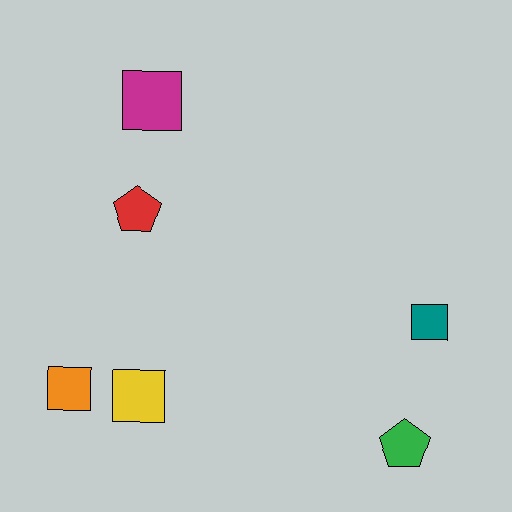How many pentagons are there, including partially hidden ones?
There are 2 pentagons.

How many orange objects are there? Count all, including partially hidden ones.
There is 1 orange object.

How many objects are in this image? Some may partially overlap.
There are 6 objects.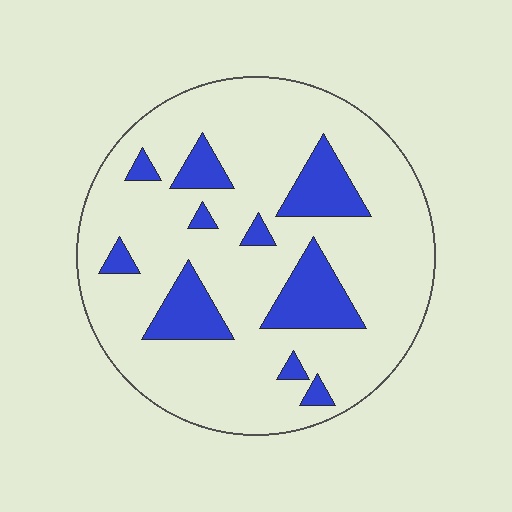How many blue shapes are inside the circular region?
10.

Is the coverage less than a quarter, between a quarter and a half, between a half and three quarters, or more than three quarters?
Less than a quarter.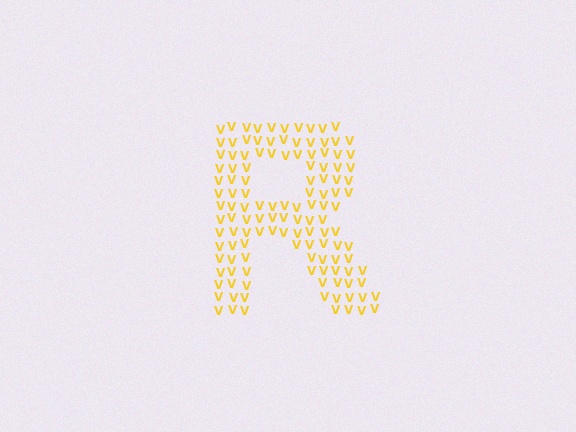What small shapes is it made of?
It is made of small letter V's.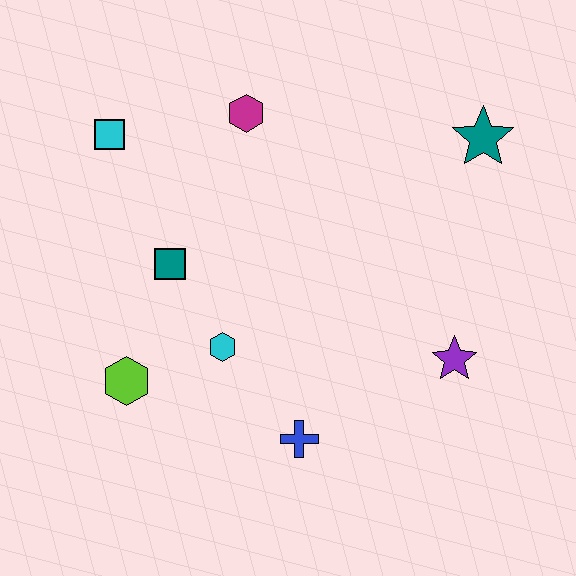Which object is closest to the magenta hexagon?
The cyan square is closest to the magenta hexagon.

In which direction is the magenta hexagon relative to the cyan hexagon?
The magenta hexagon is above the cyan hexagon.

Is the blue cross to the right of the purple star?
No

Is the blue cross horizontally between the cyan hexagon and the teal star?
Yes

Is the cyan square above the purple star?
Yes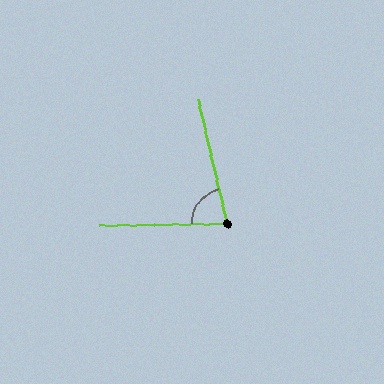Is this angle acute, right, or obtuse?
It is acute.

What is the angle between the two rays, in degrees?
Approximately 78 degrees.